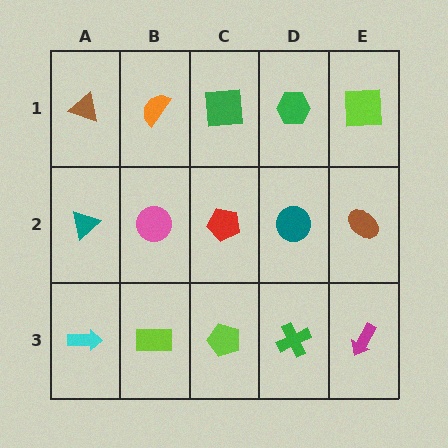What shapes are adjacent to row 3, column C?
A red pentagon (row 2, column C), a lime rectangle (row 3, column B), a green cross (row 3, column D).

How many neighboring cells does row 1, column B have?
3.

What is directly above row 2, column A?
A brown triangle.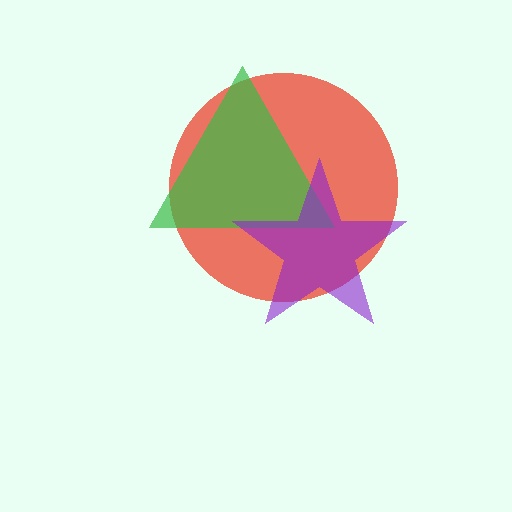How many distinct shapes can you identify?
There are 3 distinct shapes: a red circle, a green triangle, a purple star.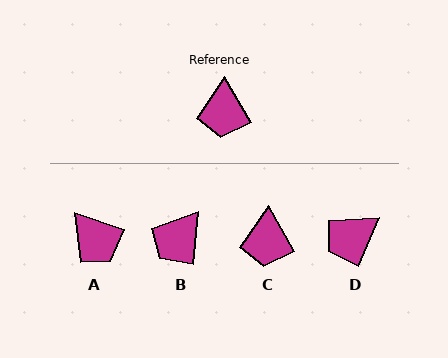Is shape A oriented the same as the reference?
No, it is off by about 41 degrees.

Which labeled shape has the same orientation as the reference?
C.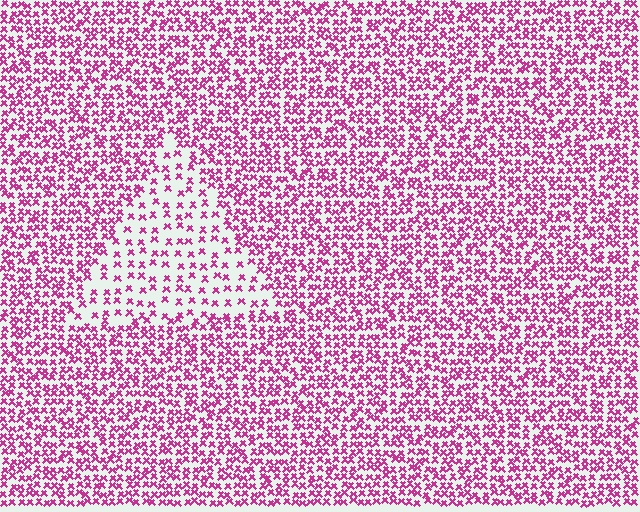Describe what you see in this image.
The image contains small magenta elements arranged at two different densities. A triangle-shaped region is visible where the elements are less densely packed than the surrounding area.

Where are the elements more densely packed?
The elements are more densely packed outside the triangle boundary.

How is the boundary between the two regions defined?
The boundary is defined by a change in element density (approximately 2.2x ratio). All elements are the same color, size, and shape.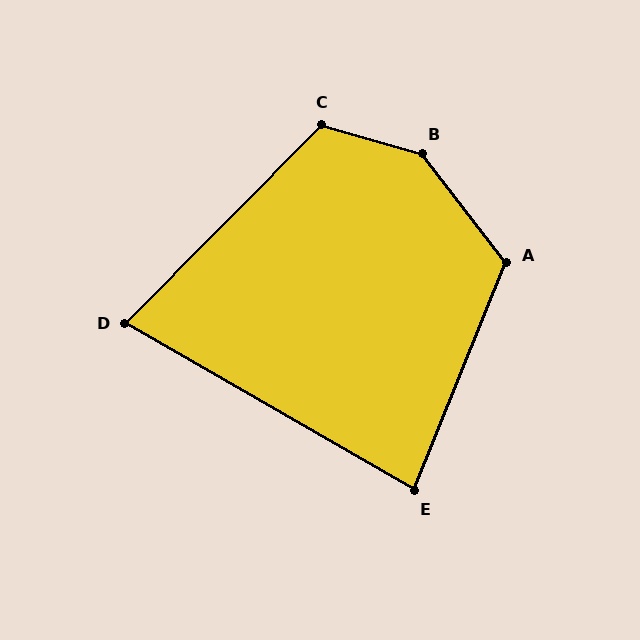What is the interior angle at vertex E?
Approximately 82 degrees (acute).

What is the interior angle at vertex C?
Approximately 119 degrees (obtuse).